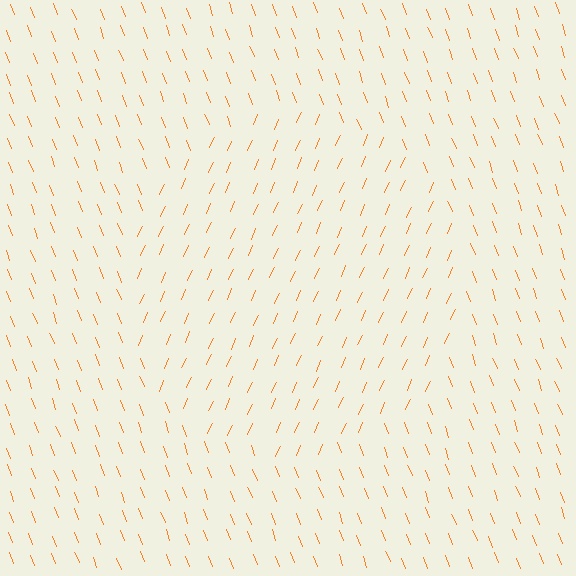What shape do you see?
I see a circle.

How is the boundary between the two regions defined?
The boundary is defined purely by a change in line orientation (approximately 45 degrees difference). All lines are the same color and thickness.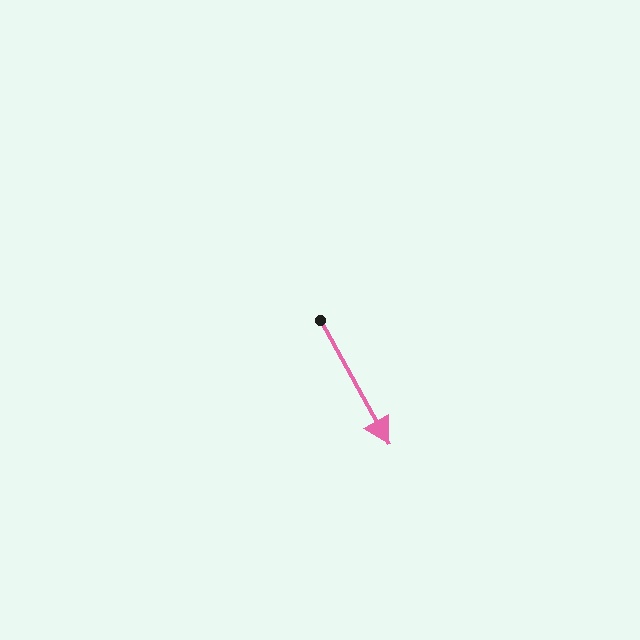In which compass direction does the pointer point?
Southeast.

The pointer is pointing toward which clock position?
Roughly 5 o'clock.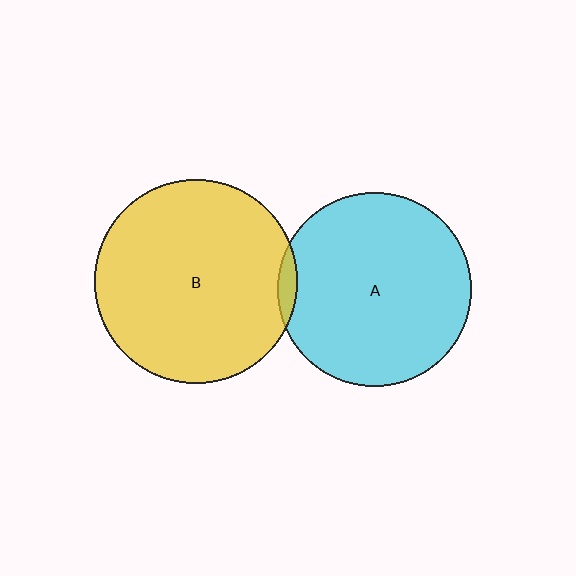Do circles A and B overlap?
Yes.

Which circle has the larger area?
Circle B (yellow).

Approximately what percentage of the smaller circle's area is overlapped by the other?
Approximately 5%.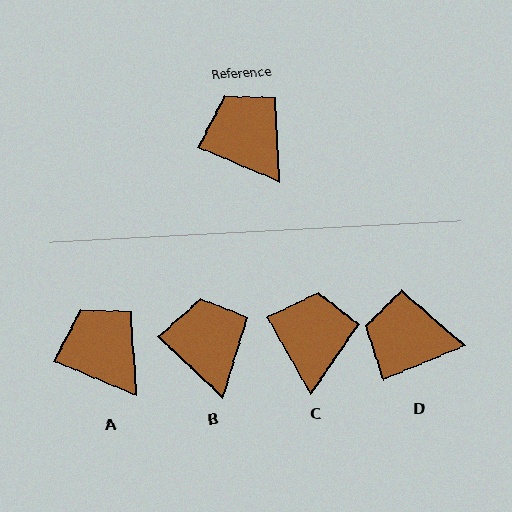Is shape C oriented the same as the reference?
No, it is off by about 37 degrees.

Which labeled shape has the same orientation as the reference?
A.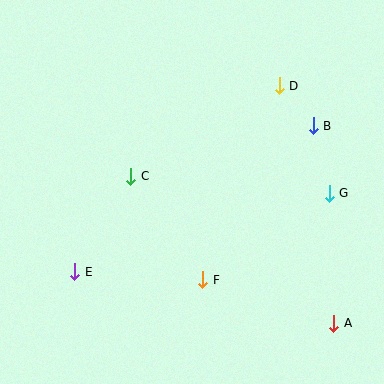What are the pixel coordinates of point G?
Point G is at (329, 193).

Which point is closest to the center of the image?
Point C at (131, 176) is closest to the center.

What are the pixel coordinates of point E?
Point E is at (75, 272).